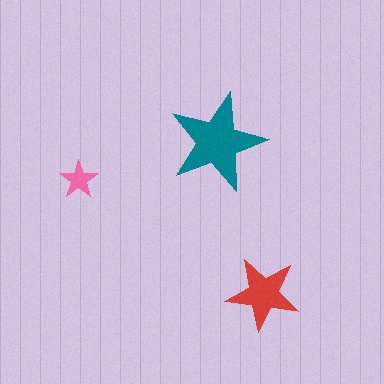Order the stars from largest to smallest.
the teal one, the red one, the pink one.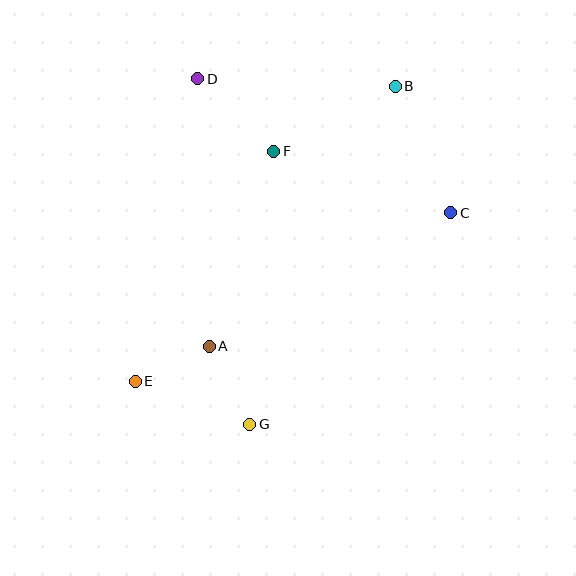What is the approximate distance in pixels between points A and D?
The distance between A and D is approximately 268 pixels.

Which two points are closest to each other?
Points A and E are closest to each other.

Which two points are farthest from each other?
Points B and E are farthest from each other.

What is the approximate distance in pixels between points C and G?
The distance between C and G is approximately 292 pixels.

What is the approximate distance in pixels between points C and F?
The distance between C and F is approximately 187 pixels.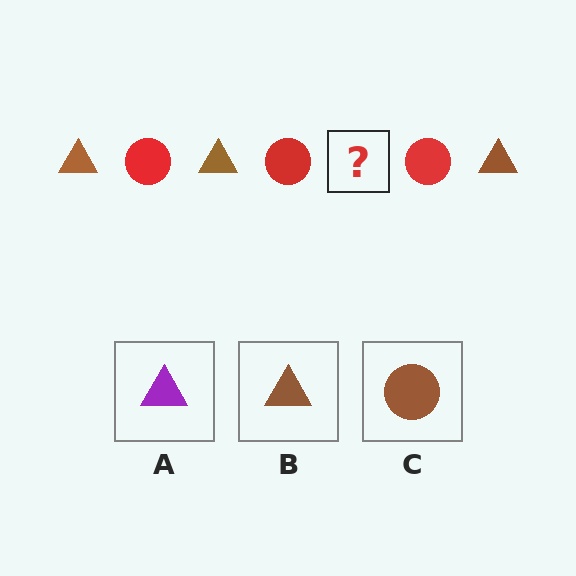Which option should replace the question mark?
Option B.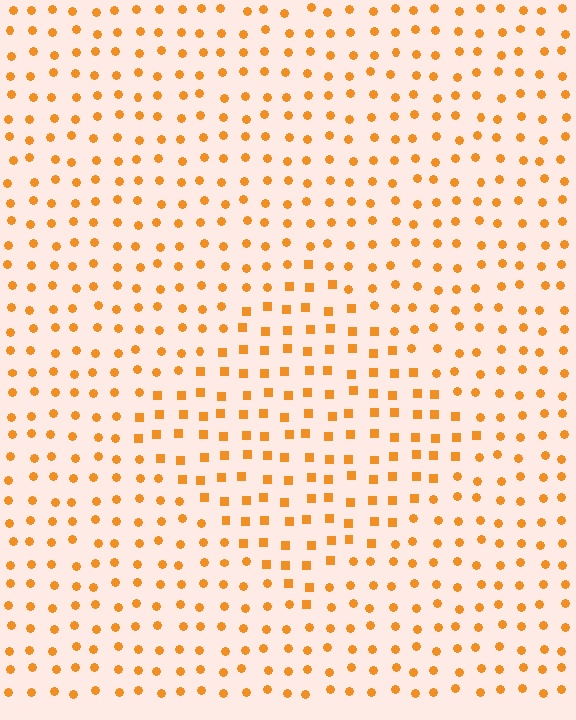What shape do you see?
I see a diamond.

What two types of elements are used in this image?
The image uses squares inside the diamond region and circles outside it.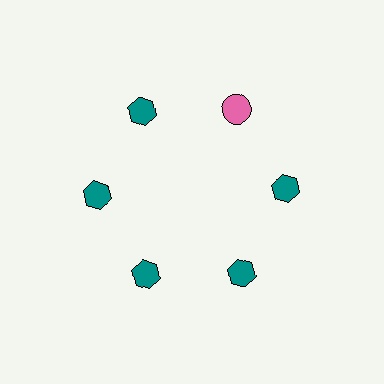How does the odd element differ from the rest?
It differs in both color (pink instead of teal) and shape (circle instead of hexagon).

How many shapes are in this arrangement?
There are 6 shapes arranged in a ring pattern.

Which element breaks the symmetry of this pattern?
The pink circle at roughly the 1 o'clock position breaks the symmetry. All other shapes are teal hexagons.